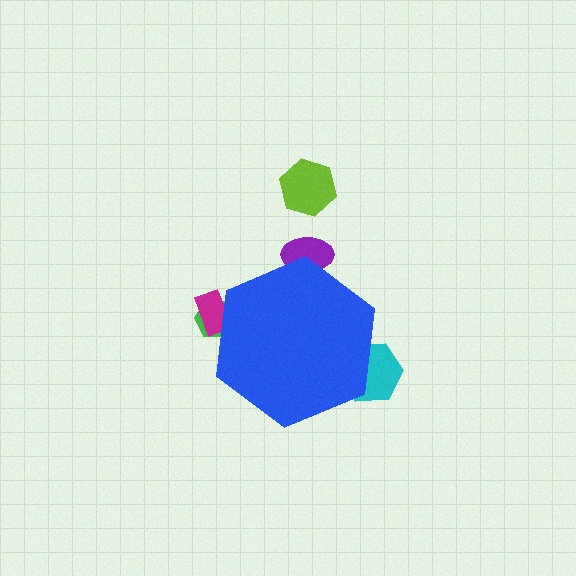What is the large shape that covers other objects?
A blue hexagon.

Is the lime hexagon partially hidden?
No, the lime hexagon is fully visible.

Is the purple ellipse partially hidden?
Yes, the purple ellipse is partially hidden behind the blue hexagon.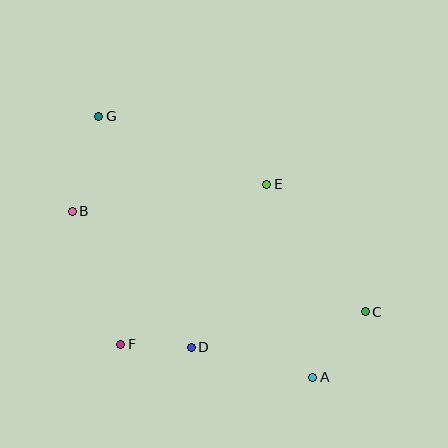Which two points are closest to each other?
Points D and F are closest to each other.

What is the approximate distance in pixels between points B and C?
The distance between B and C is approximately 310 pixels.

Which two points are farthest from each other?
Points A and G are farthest from each other.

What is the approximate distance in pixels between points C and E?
The distance between C and E is approximately 161 pixels.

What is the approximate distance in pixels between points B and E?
The distance between B and E is approximately 196 pixels.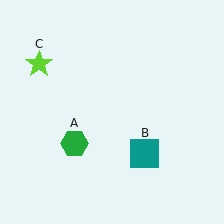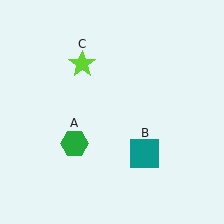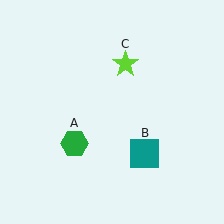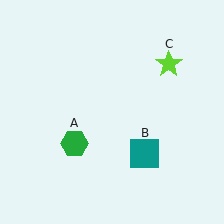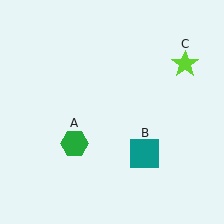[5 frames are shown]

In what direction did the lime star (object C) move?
The lime star (object C) moved right.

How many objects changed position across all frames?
1 object changed position: lime star (object C).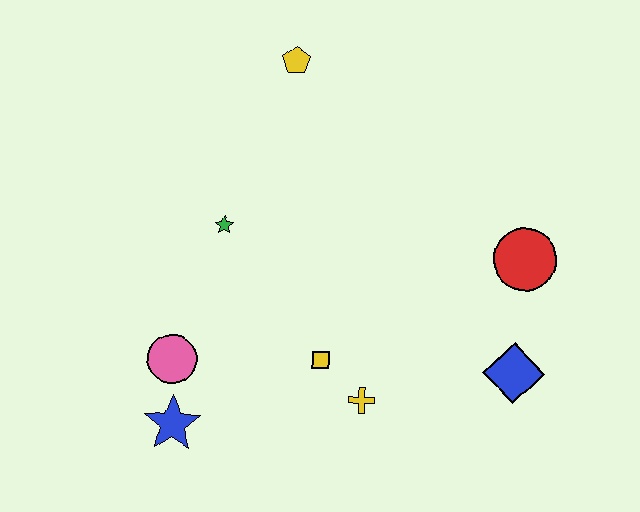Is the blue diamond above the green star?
No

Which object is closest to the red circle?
The blue diamond is closest to the red circle.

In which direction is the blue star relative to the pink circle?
The blue star is below the pink circle.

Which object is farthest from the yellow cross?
The yellow pentagon is farthest from the yellow cross.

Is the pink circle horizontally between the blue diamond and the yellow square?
No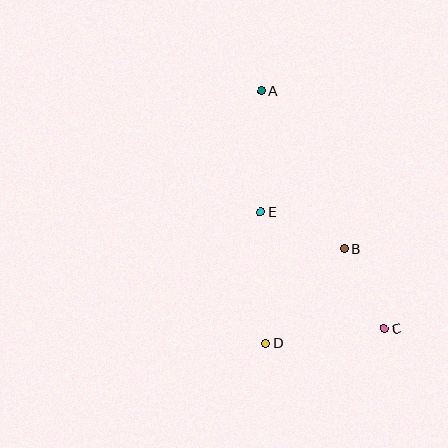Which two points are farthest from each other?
Points A and C are farthest from each other.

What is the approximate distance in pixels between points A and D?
The distance between A and D is approximately 253 pixels.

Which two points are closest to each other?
Points B and C are closest to each other.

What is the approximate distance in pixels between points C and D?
The distance between C and D is approximately 120 pixels.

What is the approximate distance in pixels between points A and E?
The distance between A and E is approximately 121 pixels.